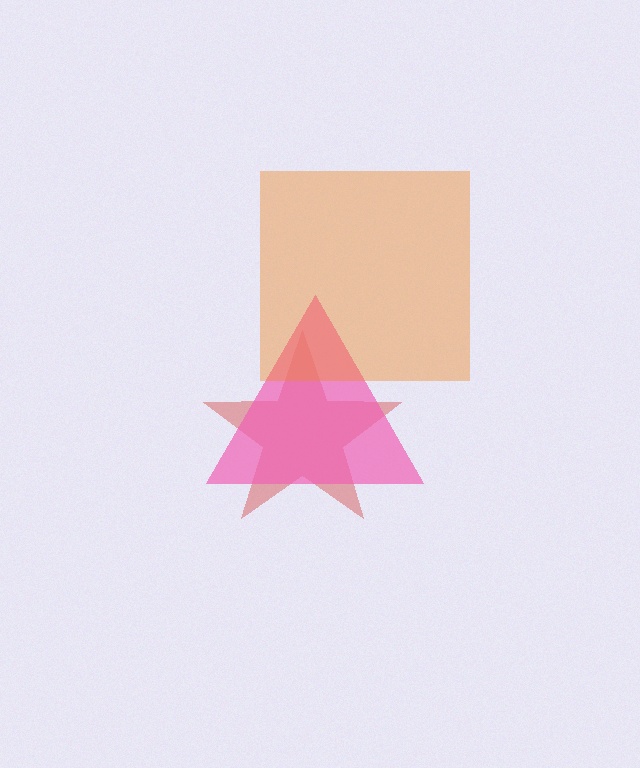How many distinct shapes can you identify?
There are 3 distinct shapes: a red star, a pink triangle, an orange square.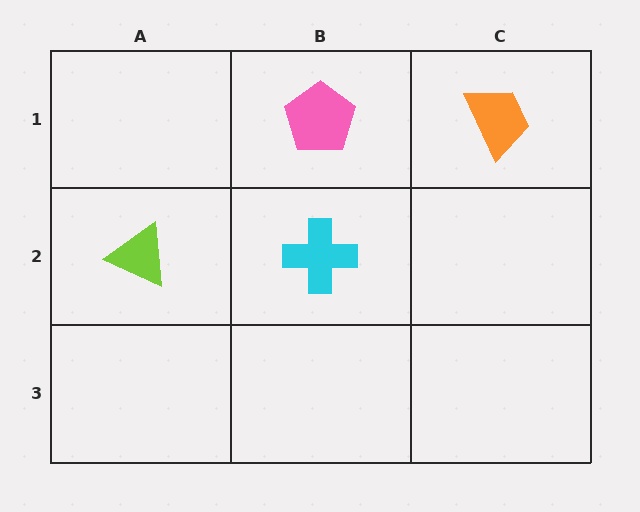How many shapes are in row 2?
2 shapes.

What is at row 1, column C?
An orange trapezoid.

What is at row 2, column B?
A cyan cross.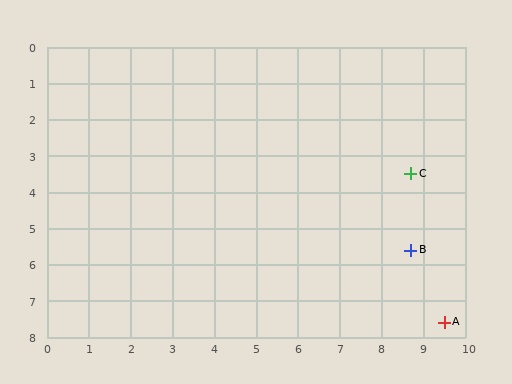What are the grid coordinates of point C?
Point C is at approximately (8.7, 3.5).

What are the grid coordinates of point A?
Point A is at approximately (9.5, 7.6).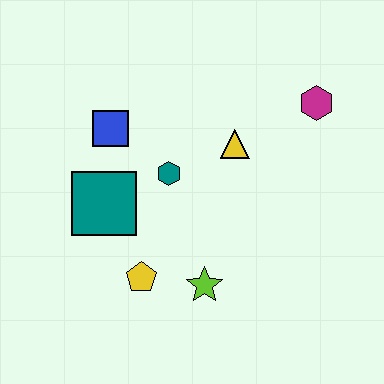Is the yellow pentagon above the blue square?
No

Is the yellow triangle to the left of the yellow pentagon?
No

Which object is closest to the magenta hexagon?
The yellow triangle is closest to the magenta hexagon.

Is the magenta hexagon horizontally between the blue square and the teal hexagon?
No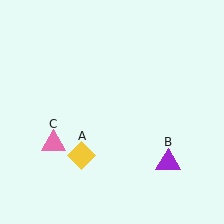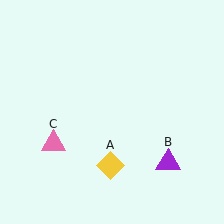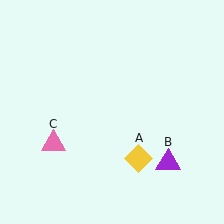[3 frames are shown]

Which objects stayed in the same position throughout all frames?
Purple triangle (object B) and pink triangle (object C) remained stationary.